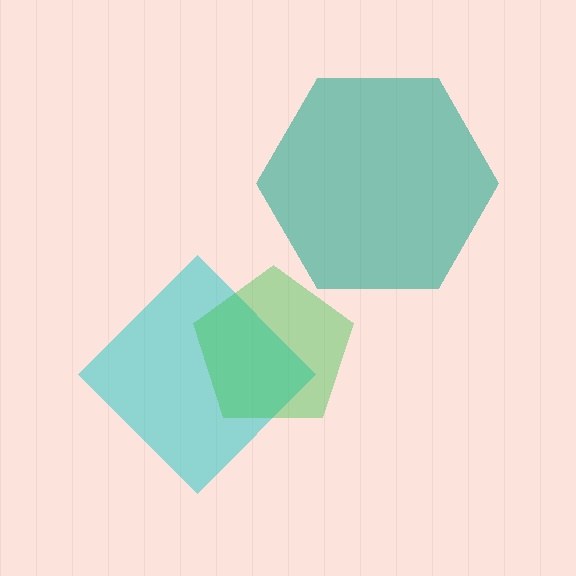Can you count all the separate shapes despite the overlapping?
Yes, there are 3 separate shapes.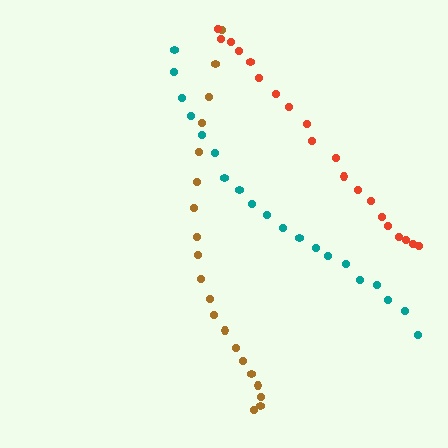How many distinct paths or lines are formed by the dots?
There are 3 distinct paths.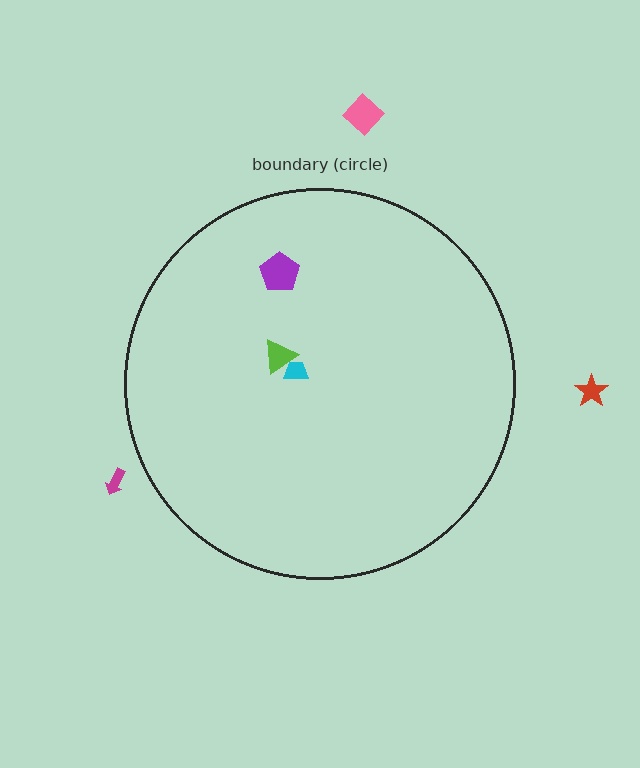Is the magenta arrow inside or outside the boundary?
Outside.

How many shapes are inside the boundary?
3 inside, 3 outside.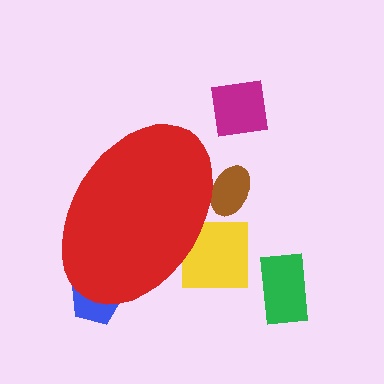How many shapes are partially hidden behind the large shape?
3 shapes are partially hidden.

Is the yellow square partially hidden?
Yes, the yellow square is partially hidden behind the red ellipse.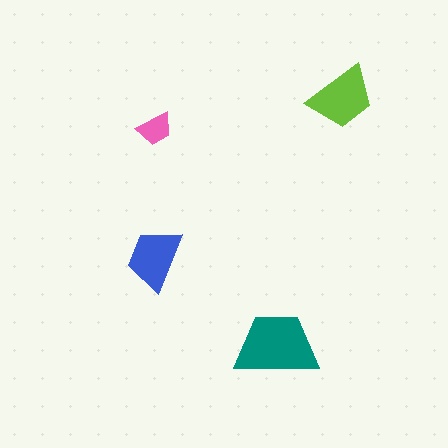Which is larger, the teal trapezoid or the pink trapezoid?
The teal one.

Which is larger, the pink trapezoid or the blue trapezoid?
The blue one.